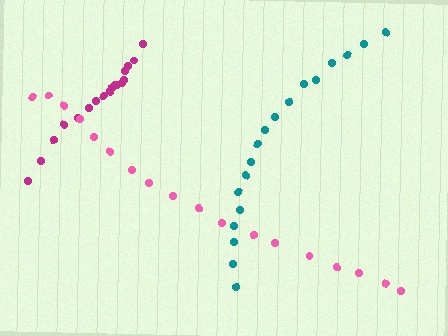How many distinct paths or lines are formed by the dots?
There are 3 distinct paths.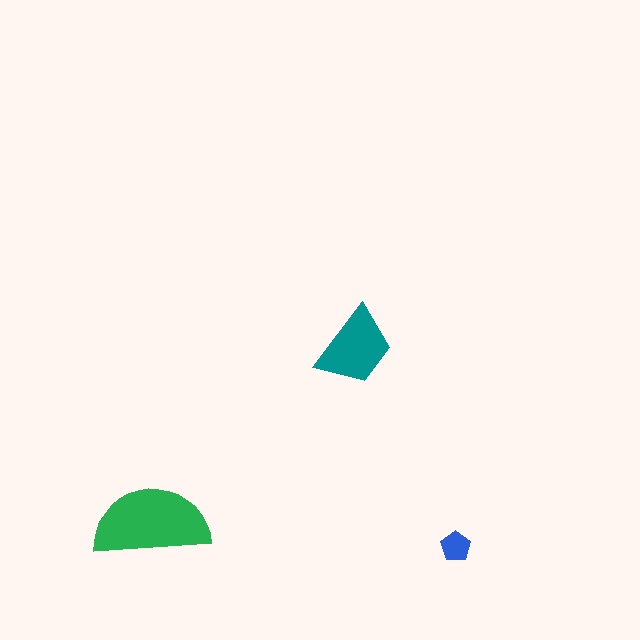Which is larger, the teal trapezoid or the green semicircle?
The green semicircle.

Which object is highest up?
The teal trapezoid is topmost.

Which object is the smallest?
The blue pentagon.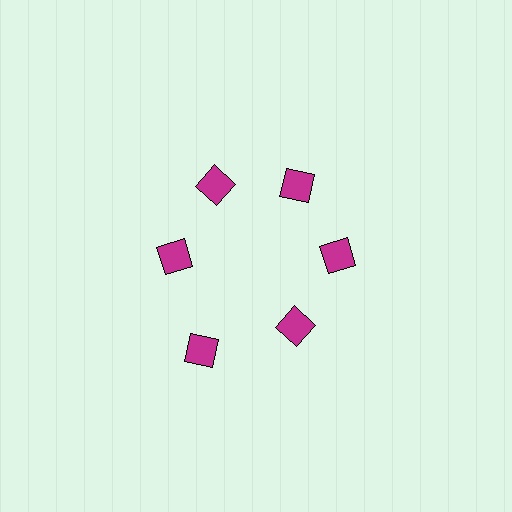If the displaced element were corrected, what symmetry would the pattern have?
It would have 6-fold rotational symmetry — the pattern would map onto itself every 60 degrees.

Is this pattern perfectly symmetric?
No. The 6 magenta squares are arranged in a ring, but one element near the 7 o'clock position is pushed outward from the center, breaking the 6-fold rotational symmetry.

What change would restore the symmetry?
The symmetry would be restored by moving it inward, back onto the ring so that all 6 squares sit at equal angles and equal distance from the center.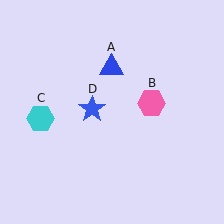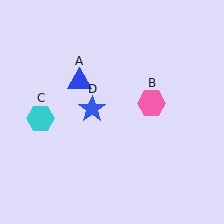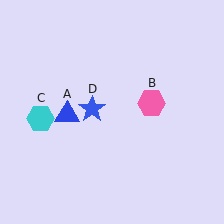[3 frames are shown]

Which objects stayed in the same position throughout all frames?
Pink hexagon (object B) and cyan hexagon (object C) and blue star (object D) remained stationary.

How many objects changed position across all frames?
1 object changed position: blue triangle (object A).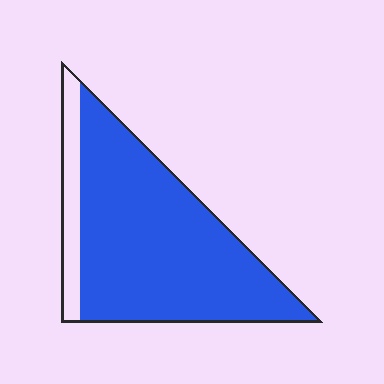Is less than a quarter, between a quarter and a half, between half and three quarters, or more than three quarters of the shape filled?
More than three quarters.